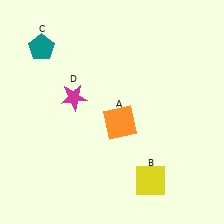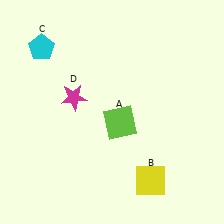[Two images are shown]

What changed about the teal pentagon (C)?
In Image 1, C is teal. In Image 2, it changed to cyan.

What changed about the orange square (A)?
In Image 1, A is orange. In Image 2, it changed to lime.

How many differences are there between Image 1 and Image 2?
There are 2 differences between the two images.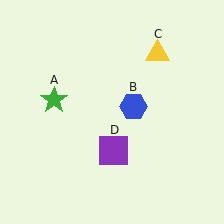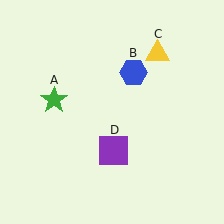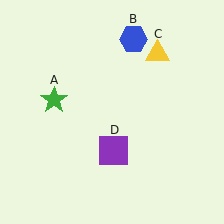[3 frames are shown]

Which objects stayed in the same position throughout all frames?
Green star (object A) and yellow triangle (object C) and purple square (object D) remained stationary.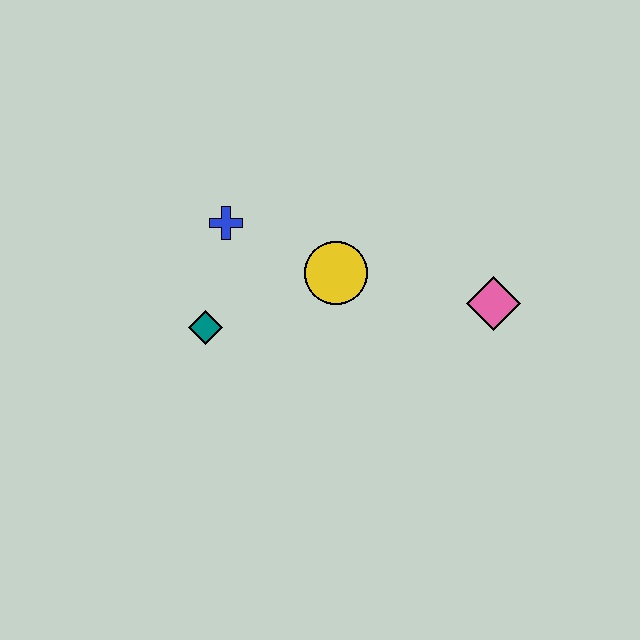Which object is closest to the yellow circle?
The blue cross is closest to the yellow circle.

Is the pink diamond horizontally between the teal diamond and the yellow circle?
No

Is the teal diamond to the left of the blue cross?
Yes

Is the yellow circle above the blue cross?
No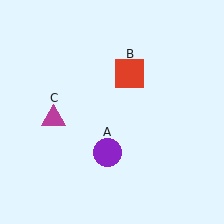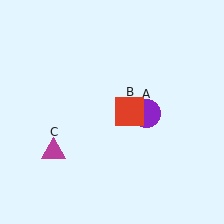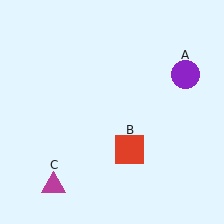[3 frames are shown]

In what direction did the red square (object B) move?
The red square (object B) moved down.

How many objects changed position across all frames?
3 objects changed position: purple circle (object A), red square (object B), magenta triangle (object C).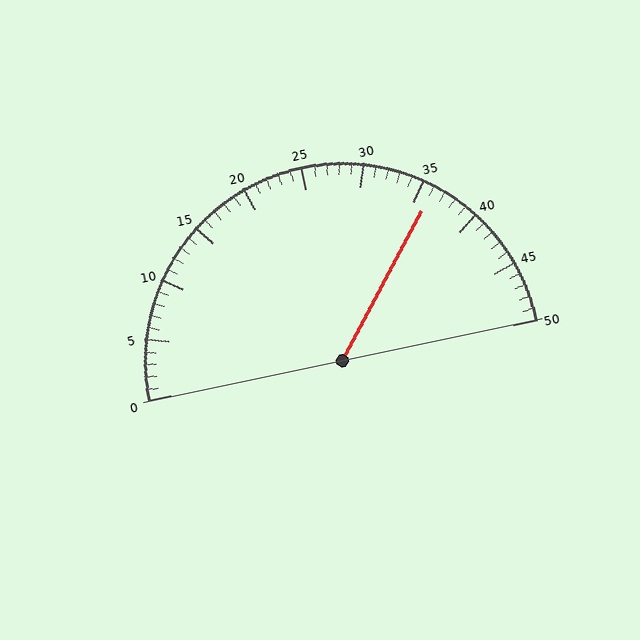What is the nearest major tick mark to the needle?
The nearest major tick mark is 35.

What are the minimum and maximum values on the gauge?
The gauge ranges from 0 to 50.